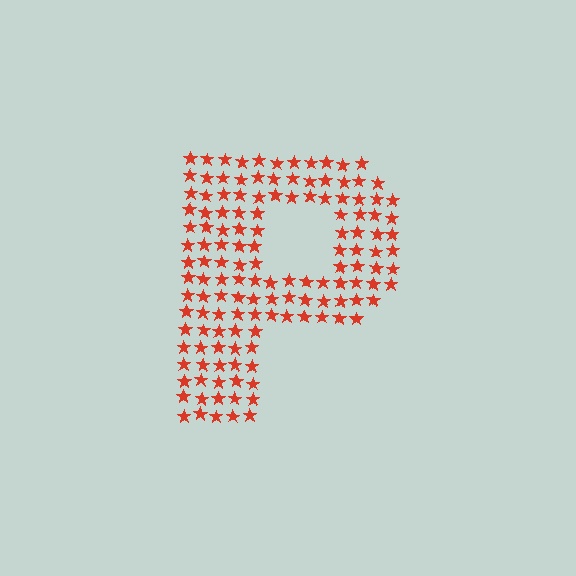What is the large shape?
The large shape is the letter P.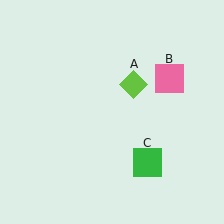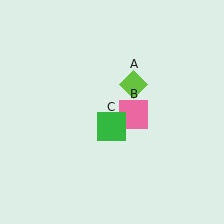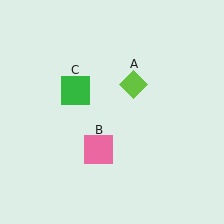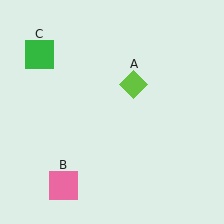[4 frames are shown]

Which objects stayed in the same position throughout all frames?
Lime diamond (object A) remained stationary.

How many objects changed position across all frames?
2 objects changed position: pink square (object B), green square (object C).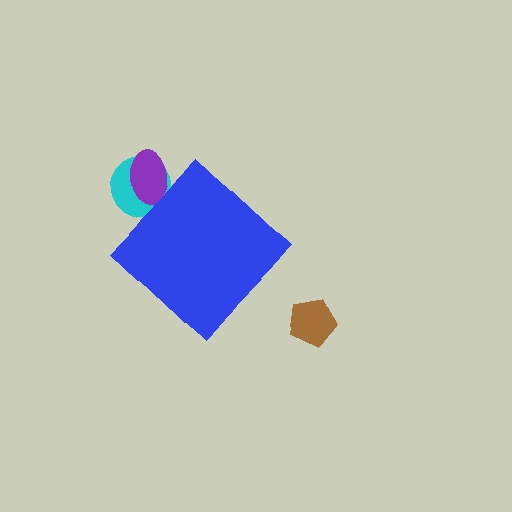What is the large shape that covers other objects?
A blue diamond.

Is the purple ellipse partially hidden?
Yes, the purple ellipse is partially hidden behind the blue diamond.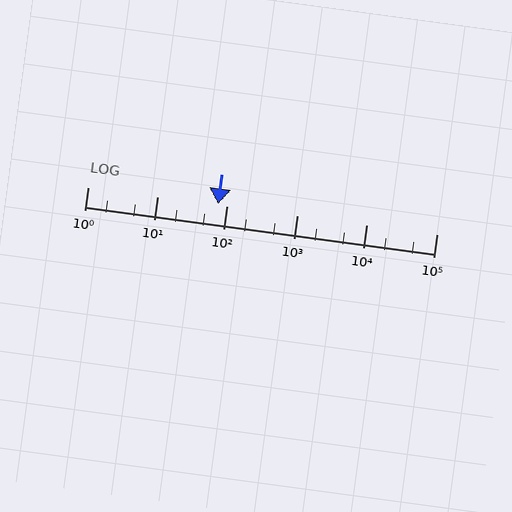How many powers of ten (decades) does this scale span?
The scale spans 5 decades, from 1 to 100000.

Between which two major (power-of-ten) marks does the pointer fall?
The pointer is between 10 and 100.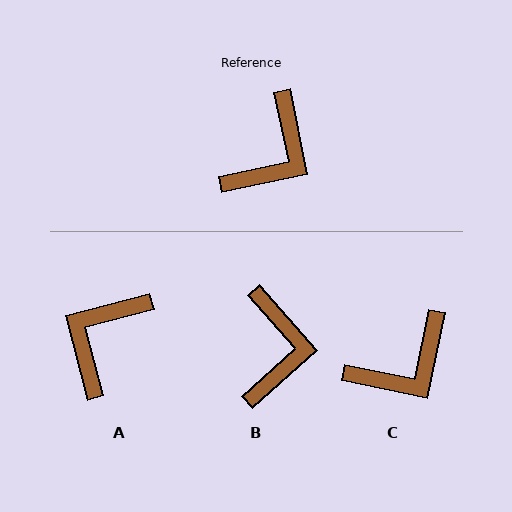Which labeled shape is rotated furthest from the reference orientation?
A, about 177 degrees away.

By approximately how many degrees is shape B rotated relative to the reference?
Approximately 30 degrees counter-clockwise.